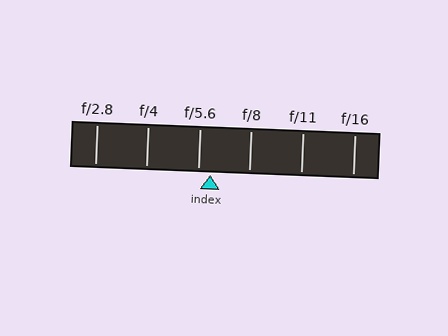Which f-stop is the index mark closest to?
The index mark is closest to f/5.6.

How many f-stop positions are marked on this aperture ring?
There are 6 f-stop positions marked.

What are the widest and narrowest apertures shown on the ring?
The widest aperture shown is f/2.8 and the narrowest is f/16.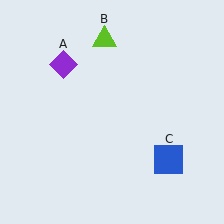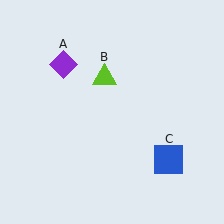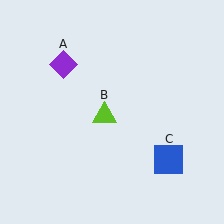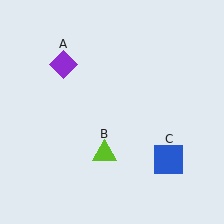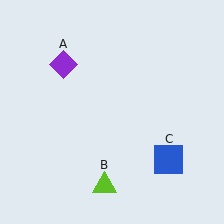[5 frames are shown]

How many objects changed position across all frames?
1 object changed position: lime triangle (object B).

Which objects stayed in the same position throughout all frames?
Purple diamond (object A) and blue square (object C) remained stationary.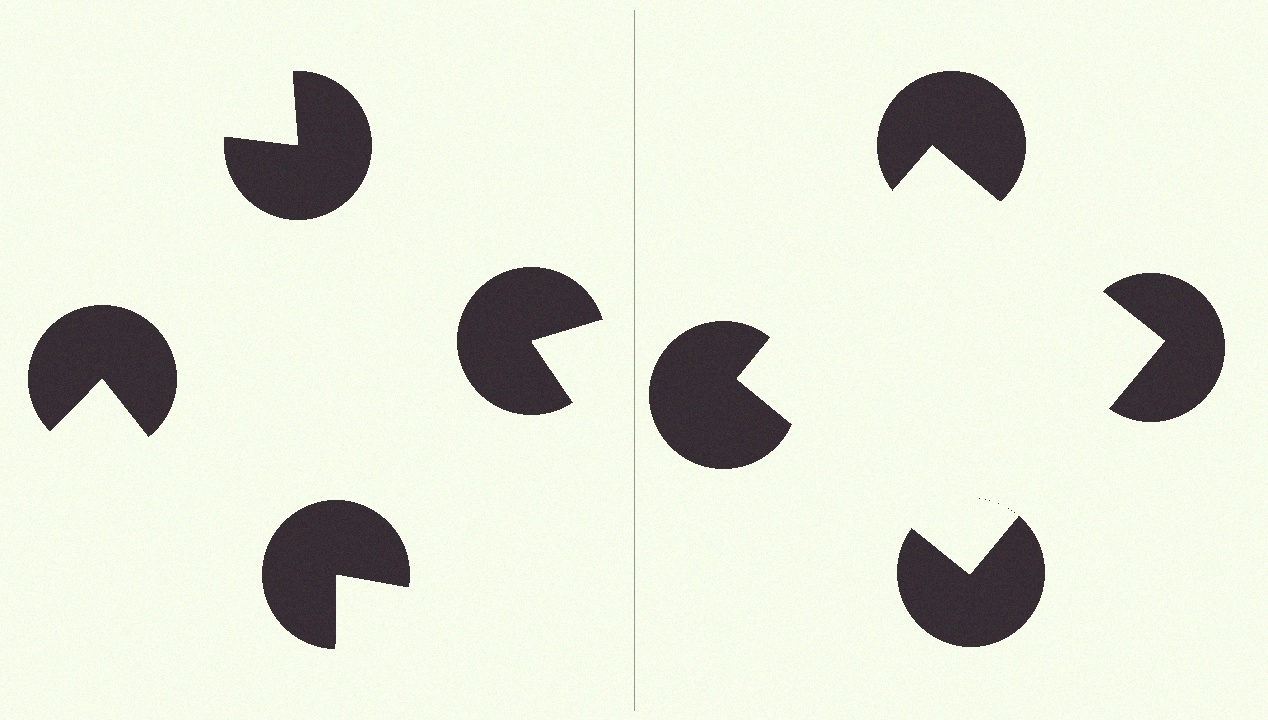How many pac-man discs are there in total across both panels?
8 — 4 on each side.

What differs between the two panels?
The pac-man discs are positioned identically on both sides; only the wedge orientations differ. On the right they align to a square; on the left they are misaligned.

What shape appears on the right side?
An illusory square.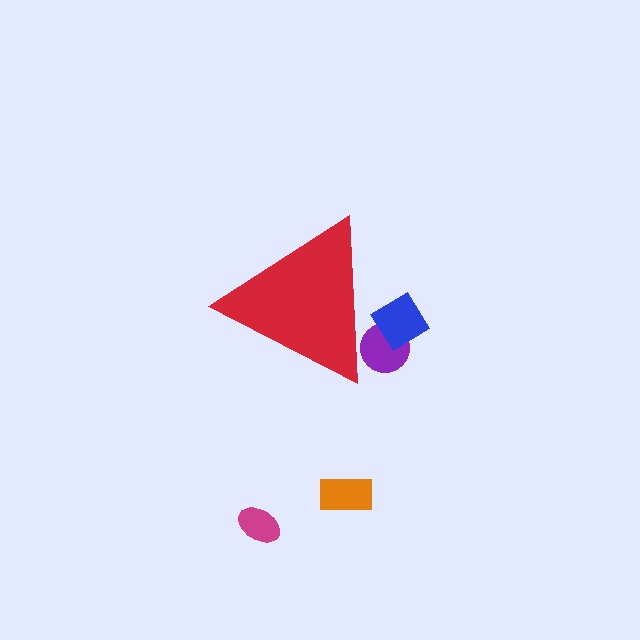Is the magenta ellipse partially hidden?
No, the magenta ellipse is fully visible.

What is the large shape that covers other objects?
A red triangle.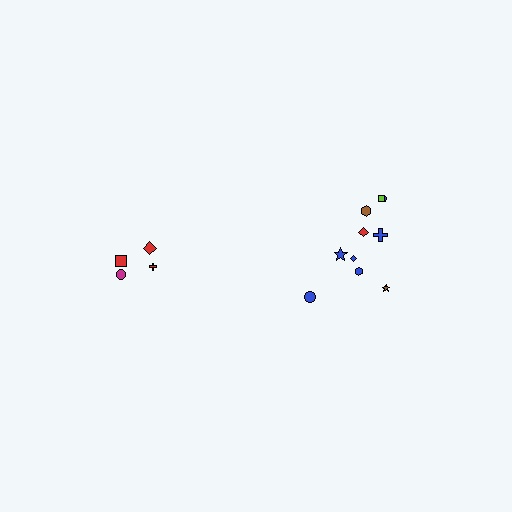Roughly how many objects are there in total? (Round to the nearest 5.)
Roughly 15 objects in total.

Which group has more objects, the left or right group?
The right group.